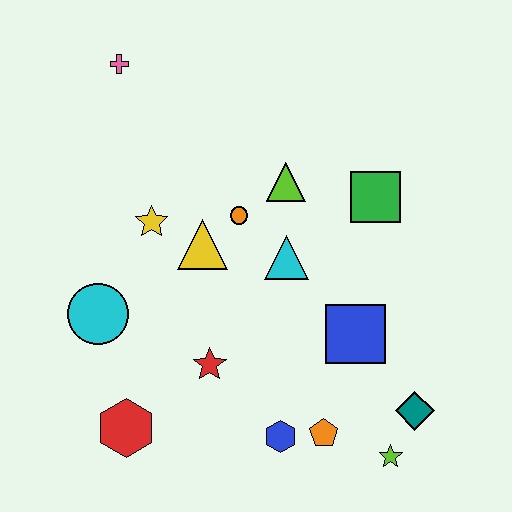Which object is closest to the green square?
The lime triangle is closest to the green square.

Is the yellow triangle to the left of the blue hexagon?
Yes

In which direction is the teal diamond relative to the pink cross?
The teal diamond is below the pink cross.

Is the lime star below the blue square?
Yes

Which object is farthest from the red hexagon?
The pink cross is farthest from the red hexagon.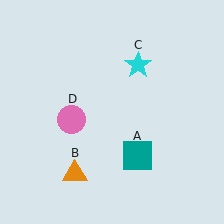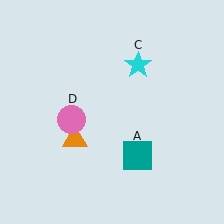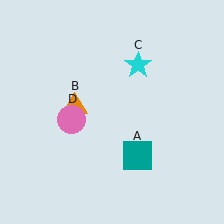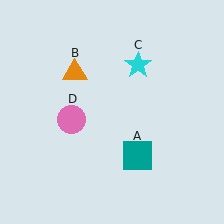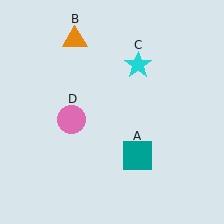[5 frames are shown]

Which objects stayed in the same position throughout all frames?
Teal square (object A) and cyan star (object C) and pink circle (object D) remained stationary.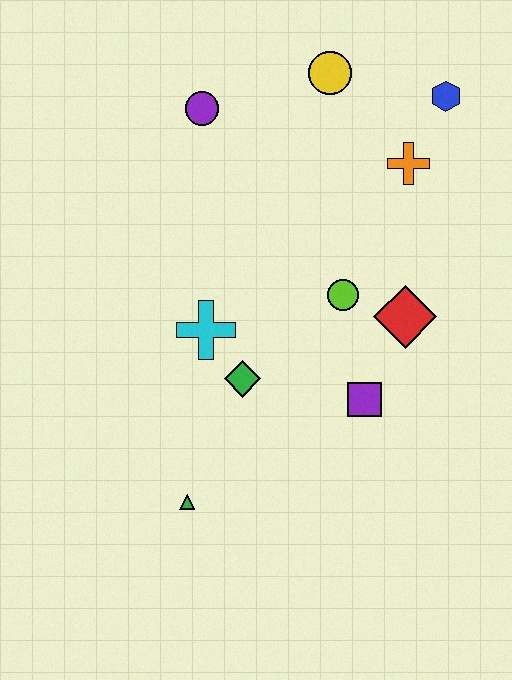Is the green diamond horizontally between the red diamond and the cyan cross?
Yes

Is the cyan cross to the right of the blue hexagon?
No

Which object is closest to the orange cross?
The blue hexagon is closest to the orange cross.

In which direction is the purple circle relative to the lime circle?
The purple circle is above the lime circle.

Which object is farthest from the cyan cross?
The blue hexagon is farthest from the cyan cross.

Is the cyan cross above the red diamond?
No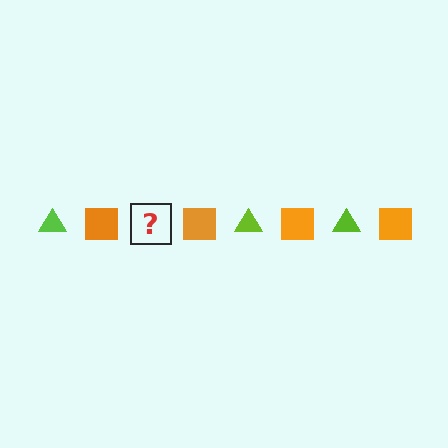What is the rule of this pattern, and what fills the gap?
The rule is that the pattern alternates between lime triangle and orange square. The gap should be filled with a lime triangle.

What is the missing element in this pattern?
The missing element is a lime triangle.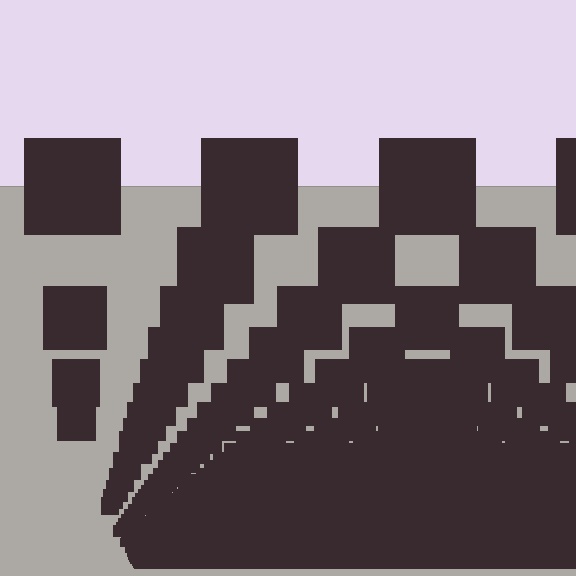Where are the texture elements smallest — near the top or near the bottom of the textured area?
Near the bottom.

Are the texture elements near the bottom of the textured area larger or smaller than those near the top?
Smaller. The gradient is inverted — elements near the bottom are smaller and denser.